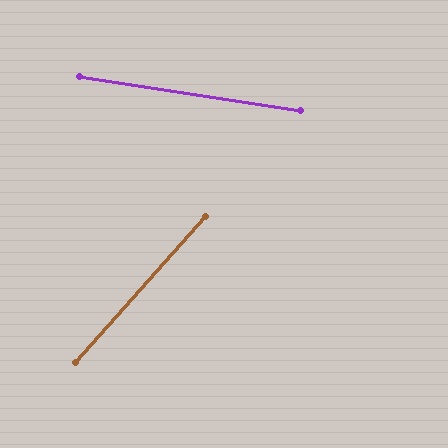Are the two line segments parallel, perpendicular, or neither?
Neither parallel nor perpendicular — they differ by about 57°.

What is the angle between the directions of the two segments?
Approximately 57 degrees.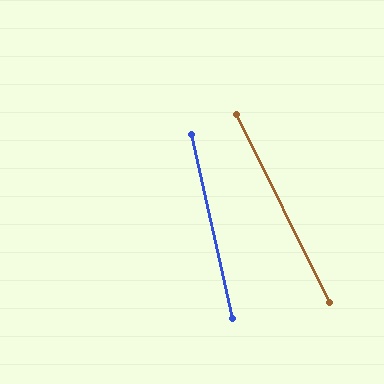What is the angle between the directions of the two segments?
Approximately 14 degrees.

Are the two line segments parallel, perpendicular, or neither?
Neither parallel nor perpendicular — they differ by about 14°.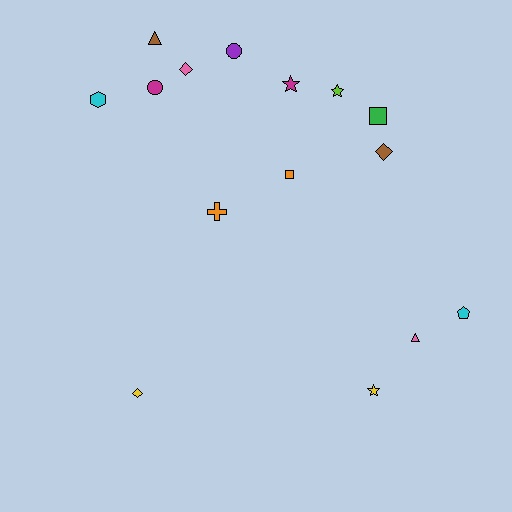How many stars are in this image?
There are 3 stars.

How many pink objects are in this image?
There are 2 pink objects.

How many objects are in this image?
There are 15 objects.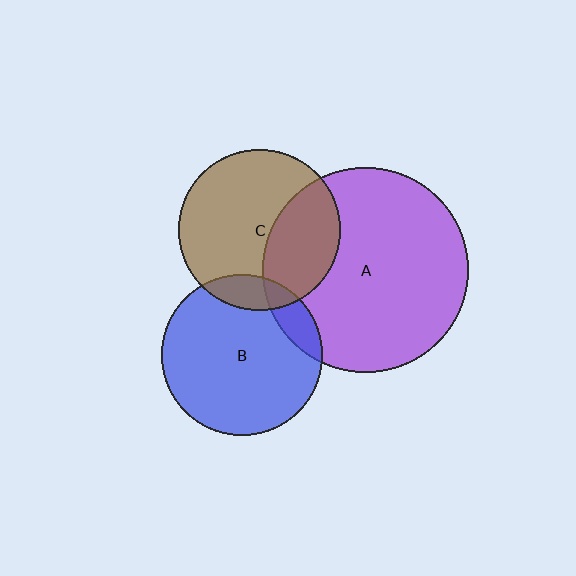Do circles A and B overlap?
Yes.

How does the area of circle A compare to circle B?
Approximately 1.6 times.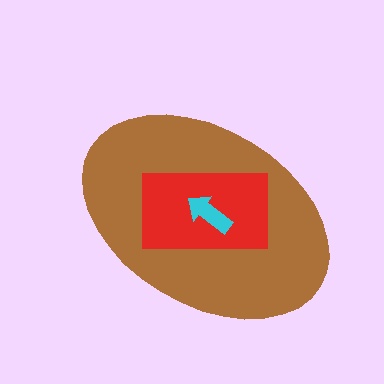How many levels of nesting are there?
3.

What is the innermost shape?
The cyan arrow.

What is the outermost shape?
The brown ellipse.